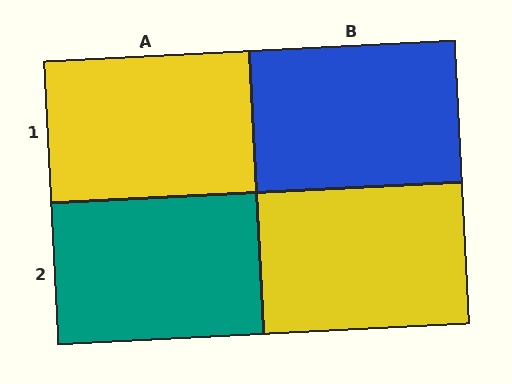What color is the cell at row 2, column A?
Teal.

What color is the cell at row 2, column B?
Yellow.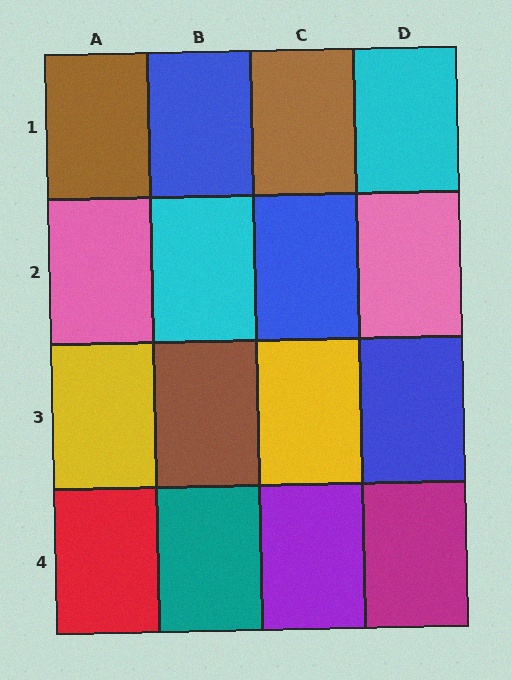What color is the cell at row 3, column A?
Yellow.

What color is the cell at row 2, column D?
Pink.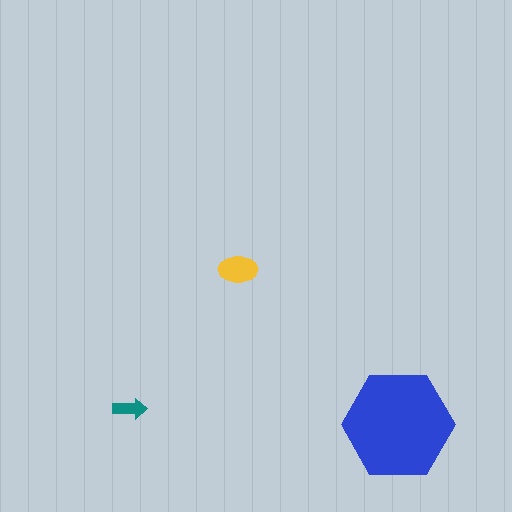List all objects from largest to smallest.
The blue hexagon, the yellow ellipse, the teal arrow.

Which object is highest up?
The yellow ellipse is topmost.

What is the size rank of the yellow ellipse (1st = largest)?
2nd.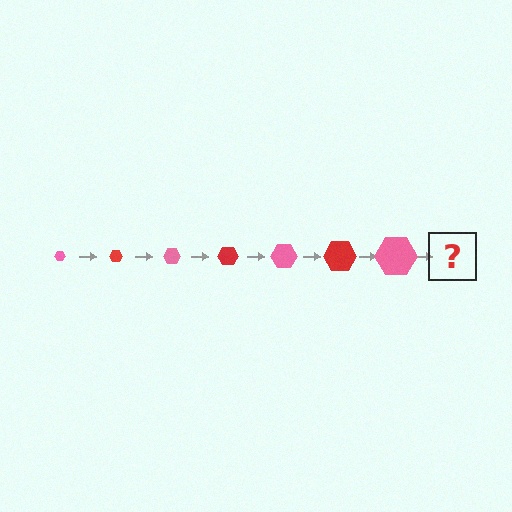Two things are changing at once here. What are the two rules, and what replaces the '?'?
The two rules are that the hexagon grows larger each step and the color cycles through pink and red. The '?' should be a red hexagon, larger than the previous one.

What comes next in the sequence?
The next element should be a red hexagon, larger than the previous one.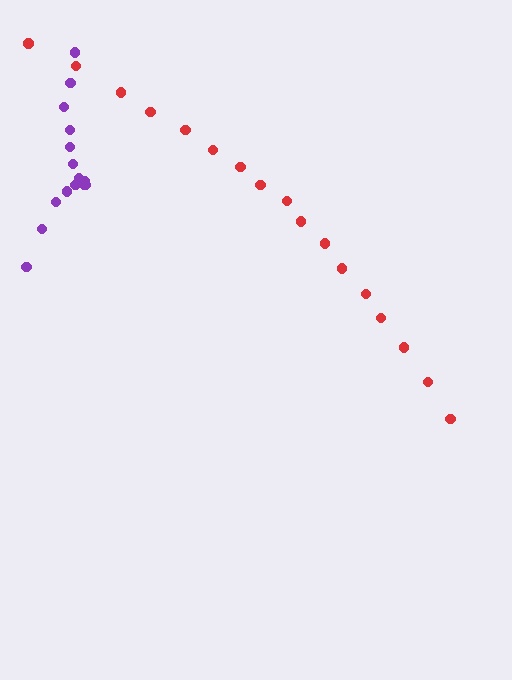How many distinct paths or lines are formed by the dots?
There are 2 distinct paths.